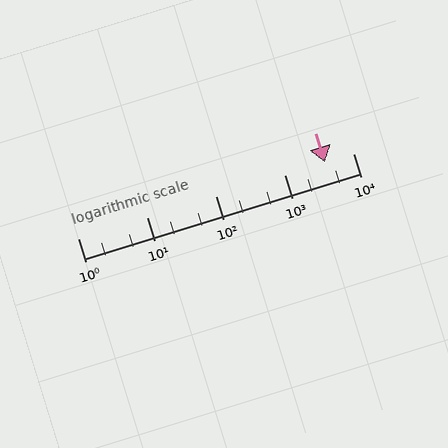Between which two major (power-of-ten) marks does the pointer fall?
The pointer is between 1000 and 10000.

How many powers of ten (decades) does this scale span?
The scale spans 4 decades, from 1 to 10000.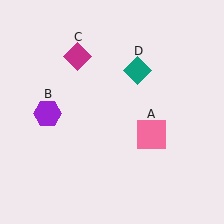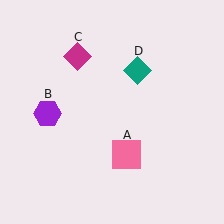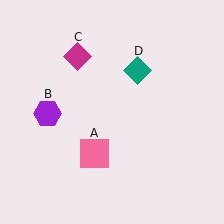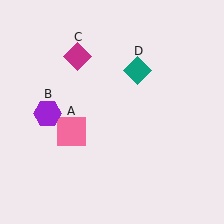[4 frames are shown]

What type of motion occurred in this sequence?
The pink square (object A) rotated clockwise around the center of the scene.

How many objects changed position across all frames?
1 object changed position: pink square (object A).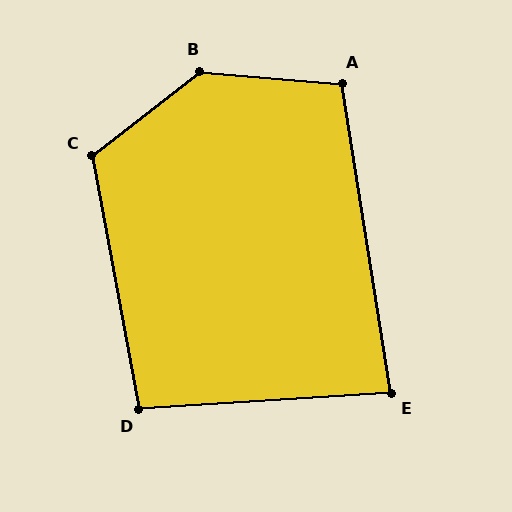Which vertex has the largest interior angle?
B, at approximately 138 degrees.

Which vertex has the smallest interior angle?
E, at approximately 85 degrees.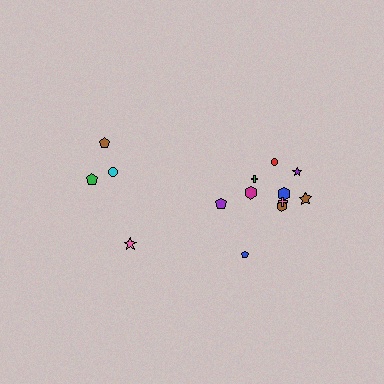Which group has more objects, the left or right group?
The right group.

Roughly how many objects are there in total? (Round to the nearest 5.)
Roughly 15 objects in total.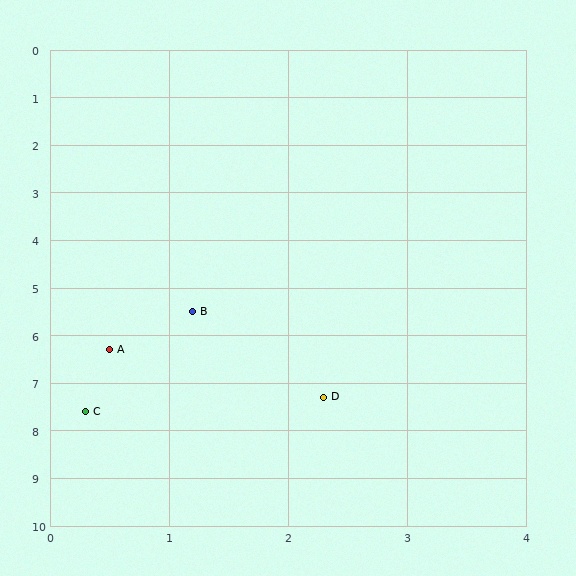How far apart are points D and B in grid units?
Points D and B are about 2.1 grid units apart.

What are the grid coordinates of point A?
Point A is at approximately (0.5, 6.3).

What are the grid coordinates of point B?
Point B is at approximately (1.2, 5.5).